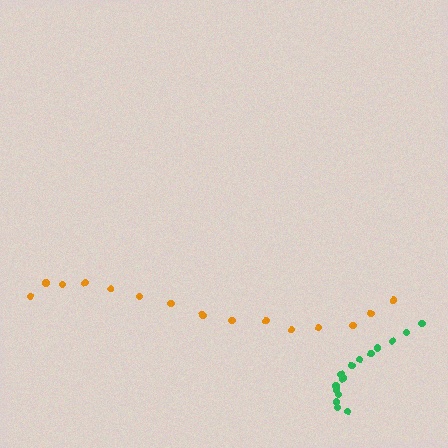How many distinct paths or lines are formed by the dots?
There are 2 distinct paths.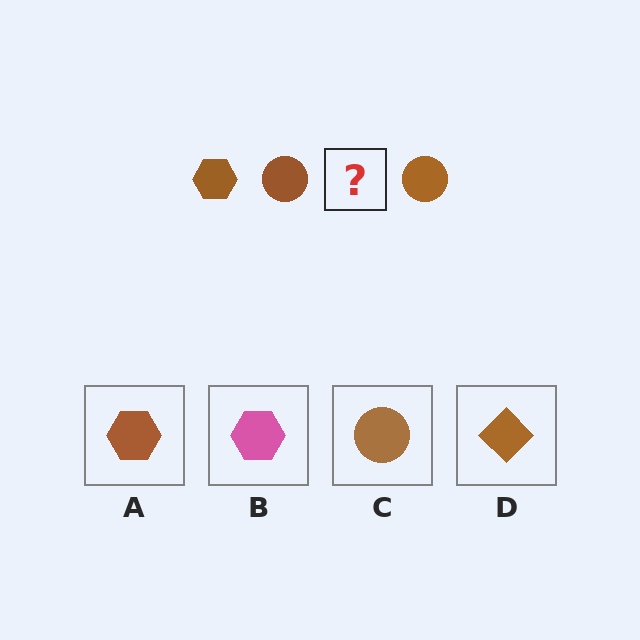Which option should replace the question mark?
Option A.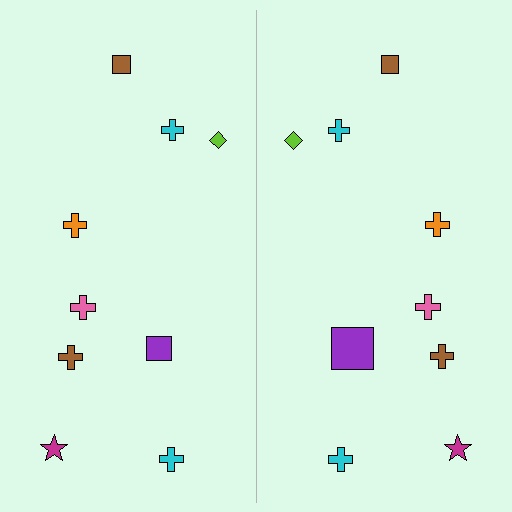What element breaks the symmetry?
The purple square on the right side has a different size than its mirror counterpart.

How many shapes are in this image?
There are 18 shapes in this image.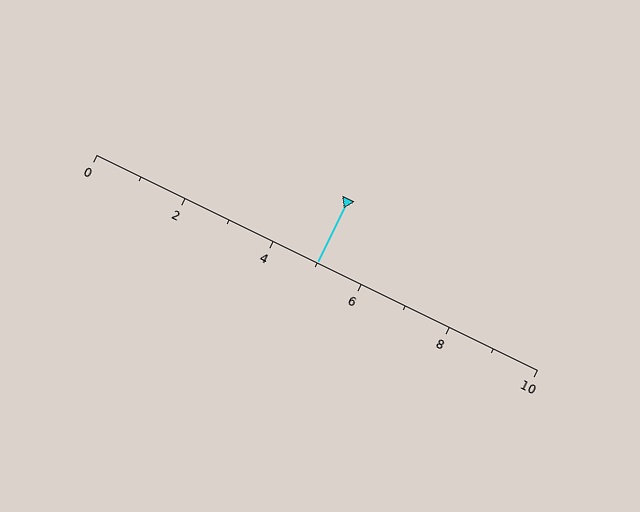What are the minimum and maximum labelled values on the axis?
The axis runs from 0 to 10.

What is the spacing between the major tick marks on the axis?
The major ticks are spaced 2 apart.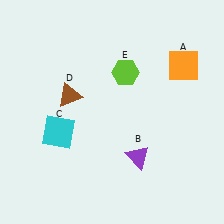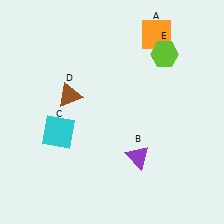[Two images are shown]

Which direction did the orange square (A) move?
The orange square (A) moved up.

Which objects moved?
The objects that moved are: the orange square (A), the lime hexagon (E).